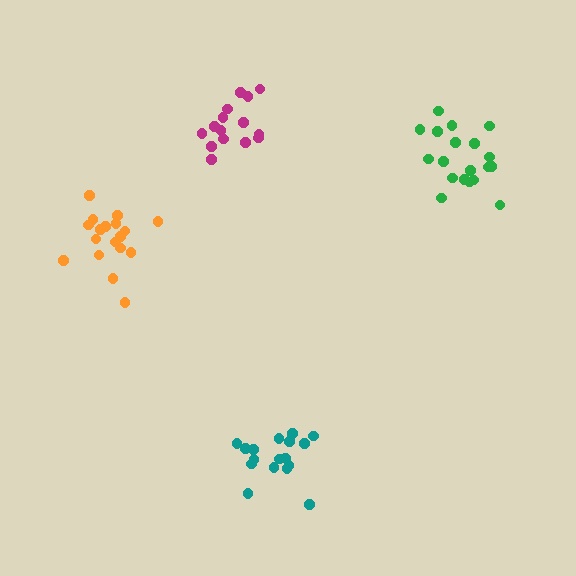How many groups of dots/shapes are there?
There are 4 groups.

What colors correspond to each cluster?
The clusters are colored: orange, teal, green, magenta.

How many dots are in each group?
Group 1: 18 dots, Group 2: 17 dots, Group 3: 19 dots, Group 4: 15 dots (69 total).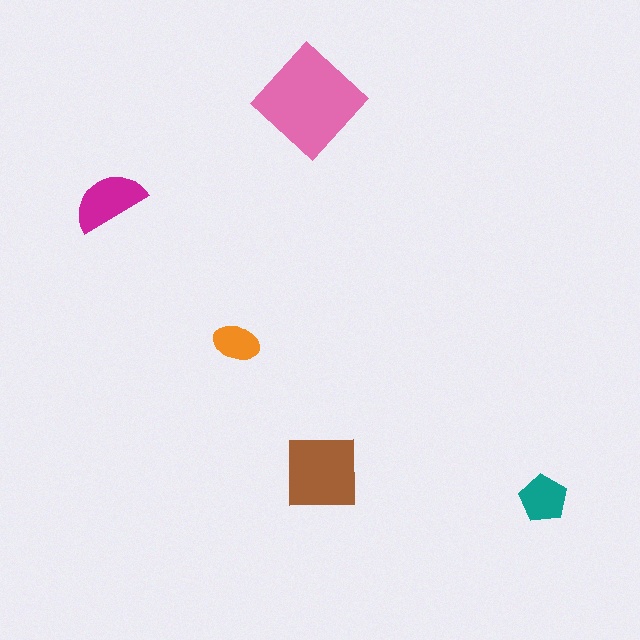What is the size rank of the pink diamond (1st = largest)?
1st.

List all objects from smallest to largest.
The orange ellipse, the teal pentagon, the magenta semicircle, the brown square, the pink diamond.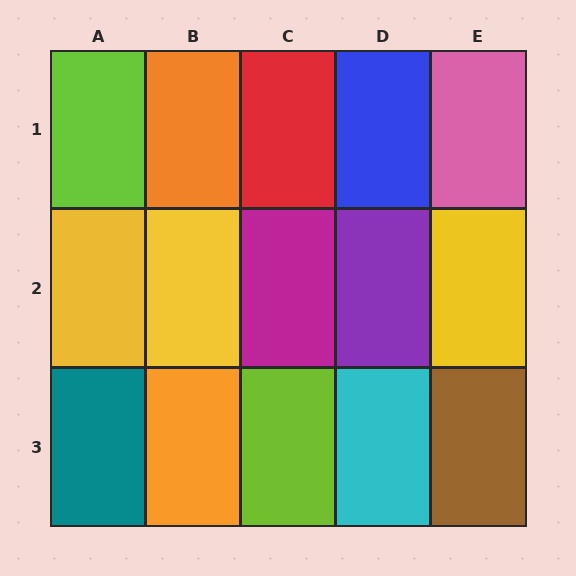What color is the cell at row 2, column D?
Purple.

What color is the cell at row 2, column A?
Yellow.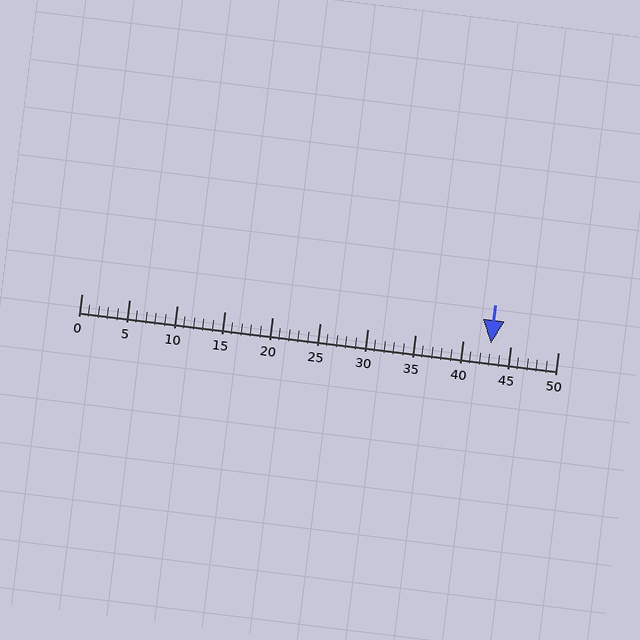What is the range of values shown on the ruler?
The ruler shows values from 0 to 50.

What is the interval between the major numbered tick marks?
The major tick marks are spaced 5 units apart.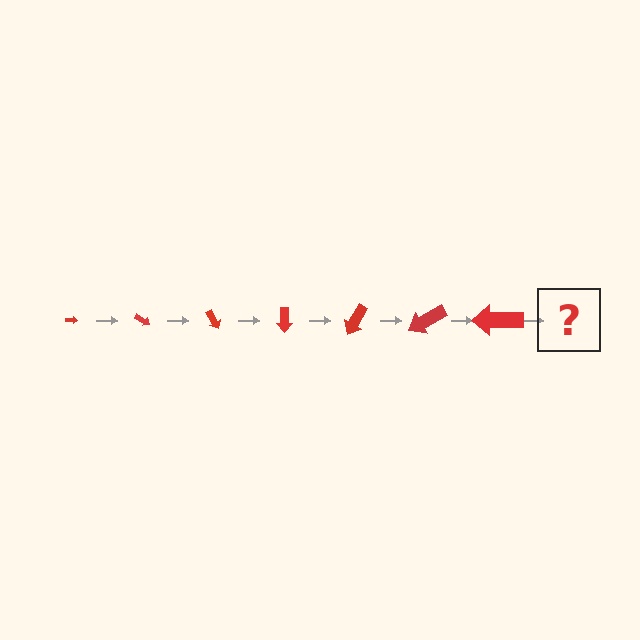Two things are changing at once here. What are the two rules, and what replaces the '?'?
The two rules are that the arrow grows larger each step and it rotates 30 degrees each step. The '?' should be an arrow, larger than the previous one and rotated 210 degrees from the start.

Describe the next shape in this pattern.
It should be an arrow, larger than the previous one and rotated 210 degrees from the start.